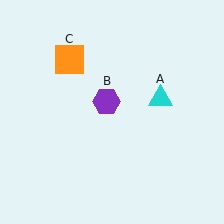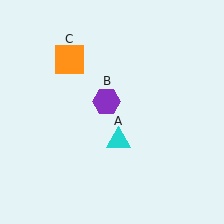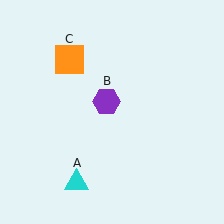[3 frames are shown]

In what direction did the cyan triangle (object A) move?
The cyan triangle (object A) moved down and to the left.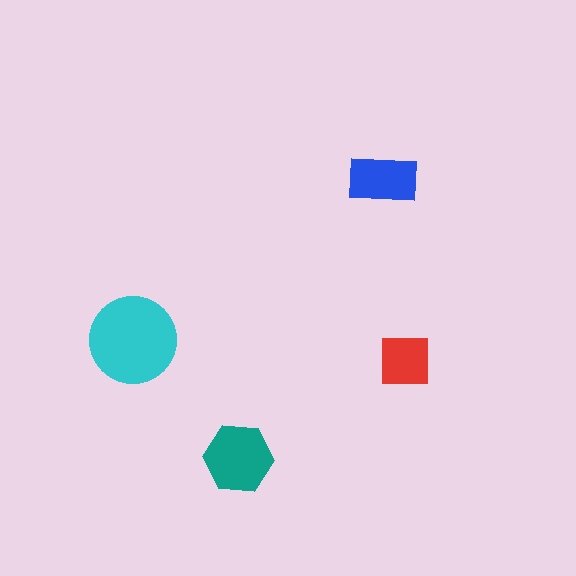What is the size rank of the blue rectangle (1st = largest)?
3rd.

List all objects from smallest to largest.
The red square, the blue rectangle, the teal hexagon, the cyan circle.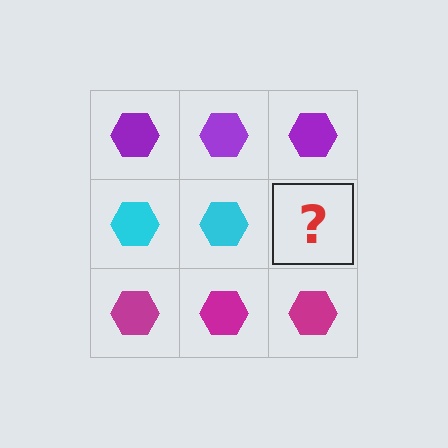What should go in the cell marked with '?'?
The missing cell should contain a cyan hexagon.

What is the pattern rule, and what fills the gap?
The rule is that each row has a consistent color. The gap should be filled with a cyan hexagon.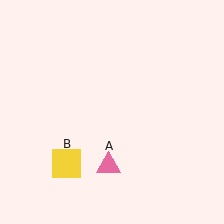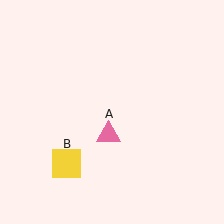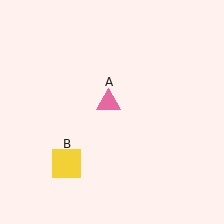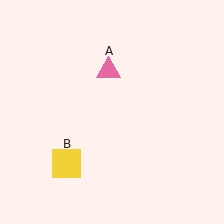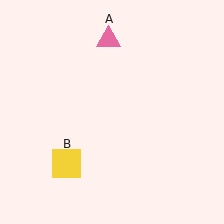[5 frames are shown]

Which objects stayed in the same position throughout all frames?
Yellow square (object B) remained stationary.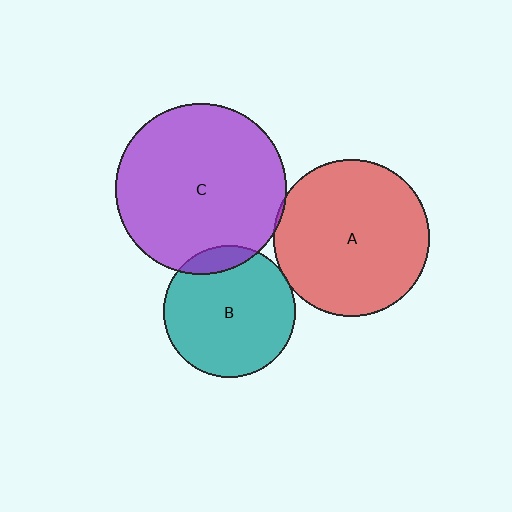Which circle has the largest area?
Circle C (purple).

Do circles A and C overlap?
Yes.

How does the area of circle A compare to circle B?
Approximately 1.4 times.